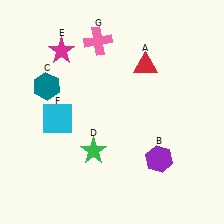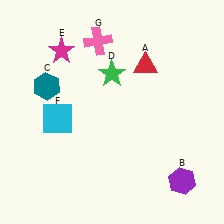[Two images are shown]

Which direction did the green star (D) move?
The green star (D) moved up.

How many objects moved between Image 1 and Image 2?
2 objects moved between the two images.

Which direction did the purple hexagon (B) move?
The purple hexagon (B) moved right.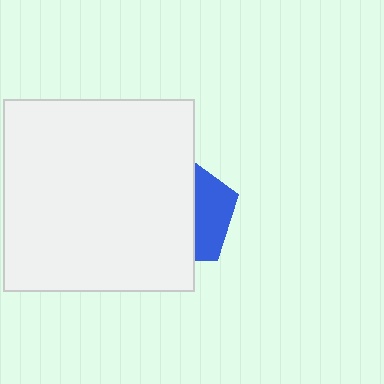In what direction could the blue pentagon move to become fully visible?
The blue pentagon could move right. That would shift it out from behind the white square entirely.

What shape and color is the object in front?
The object in front is a white square.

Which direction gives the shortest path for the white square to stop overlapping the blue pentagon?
Moving left gives the shortest separation.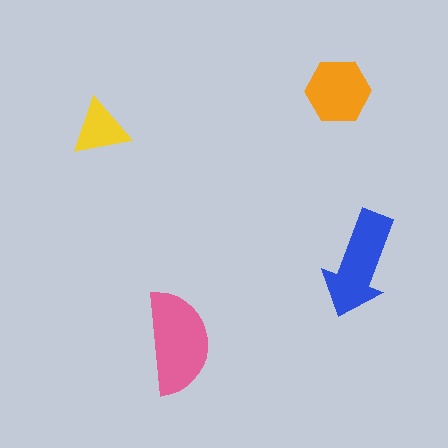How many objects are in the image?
There are 4 objects in the image.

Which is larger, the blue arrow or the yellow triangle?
The blue arrow.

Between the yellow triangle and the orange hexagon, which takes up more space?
The orange hexagon.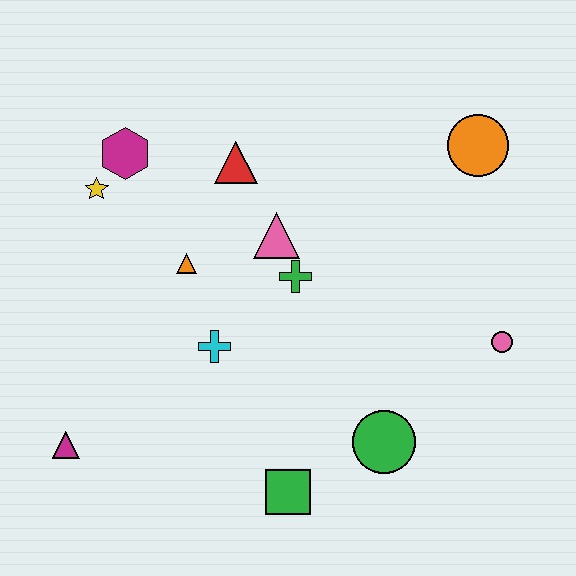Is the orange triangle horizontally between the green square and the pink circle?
No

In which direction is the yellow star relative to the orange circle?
The yellow star is to the left of the orange circle.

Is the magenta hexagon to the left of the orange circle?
Yes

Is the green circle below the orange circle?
Yes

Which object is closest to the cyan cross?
The orange triangle is closest to the cyan cross.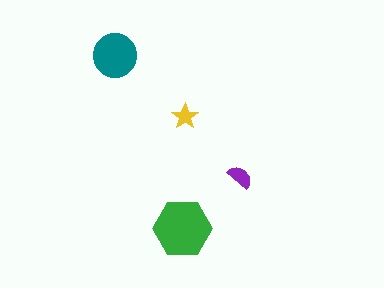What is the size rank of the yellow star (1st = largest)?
4th.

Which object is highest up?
The teal circle is topmost.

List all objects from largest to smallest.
The green hexagon, the teal circle, the purple semicircle, the yellow star.